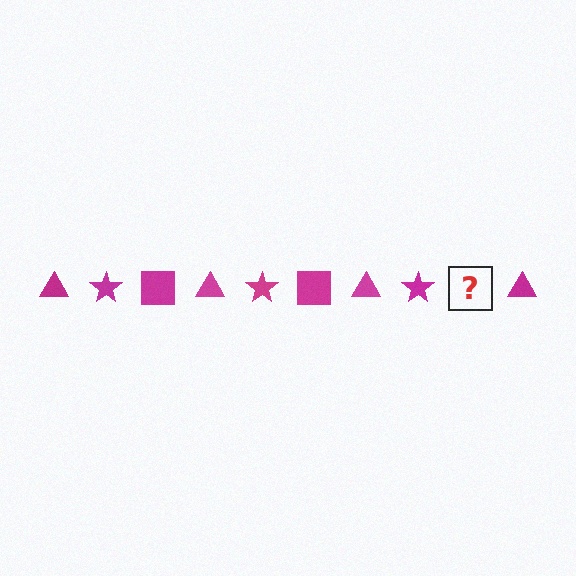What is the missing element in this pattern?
The missing element is a magenta square.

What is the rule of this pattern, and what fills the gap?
The rule is that the pattern cycles through triangle, star, square shapes in magenta. The gap should be filled with a magenta square.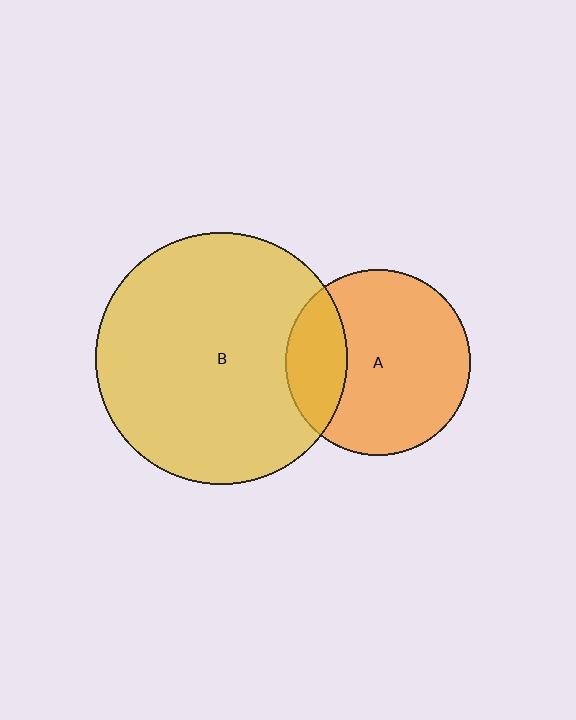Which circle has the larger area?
Circle B (yellow).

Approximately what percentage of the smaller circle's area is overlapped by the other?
Approximately 25%.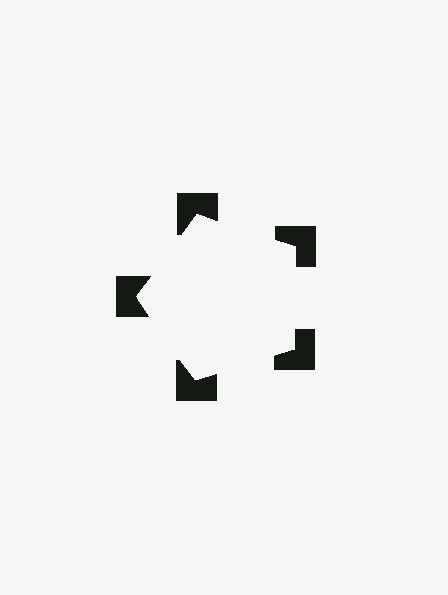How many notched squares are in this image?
There are 5 — one at each vertex of the illusory pentagon.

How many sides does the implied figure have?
5 sides.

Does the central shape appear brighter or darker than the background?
It typically appears slightly brighter than the background, even though no actual brightness change is drawn.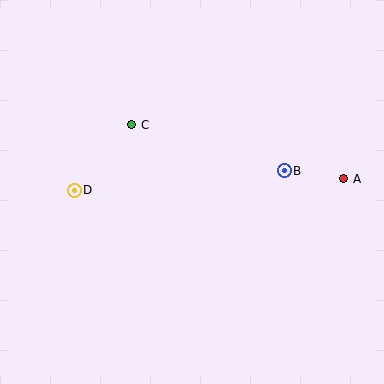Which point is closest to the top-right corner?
Point A is closest to the top-right corner.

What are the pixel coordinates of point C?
Point C is at (132, 125).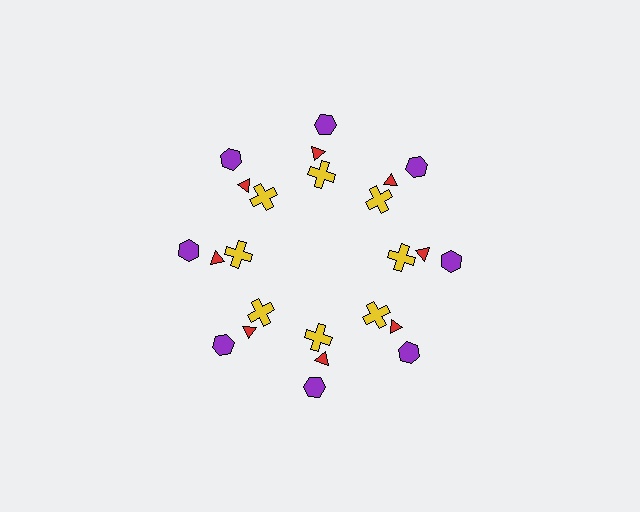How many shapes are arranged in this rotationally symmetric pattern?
There are 24 shapes, arranged in 8 groups of 3.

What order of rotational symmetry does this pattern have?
This pattern has 8-fold rotational symmetry.